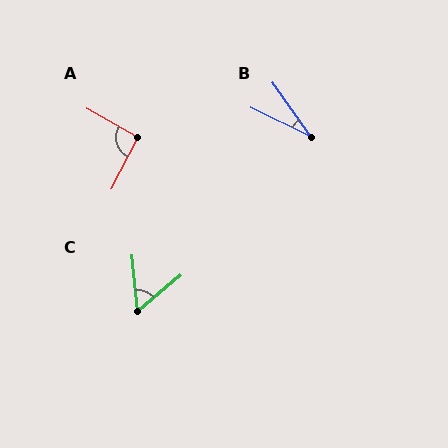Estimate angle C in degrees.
Approximately 56 degrees.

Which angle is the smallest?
B, at approximately 29 degrees.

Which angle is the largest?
A, at approximately 92 degrees.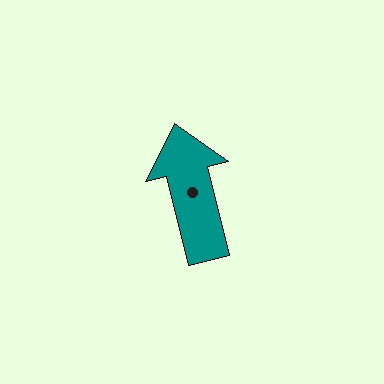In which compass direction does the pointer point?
North.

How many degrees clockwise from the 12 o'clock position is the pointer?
Approximately 346 degrees.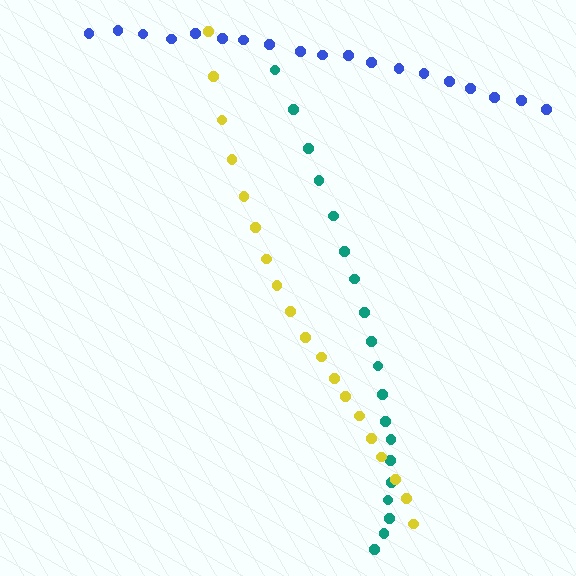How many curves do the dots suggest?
There are 3 distinct paths.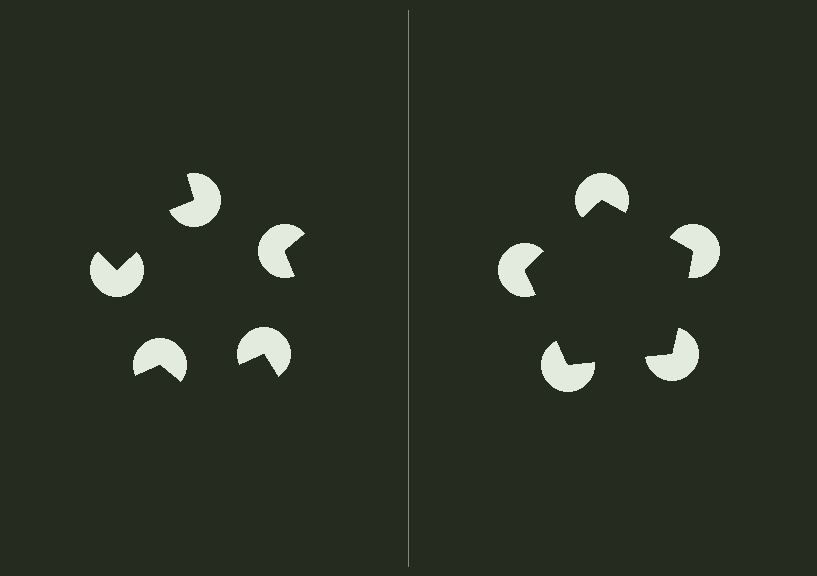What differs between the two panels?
The pac-man discs are positioned identically on both sides; only the wedge orientations differ. On the right they align to a pentagon; on the left they are misaligned.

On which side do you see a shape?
An illusory pentagon appears on the right side. On the left side the wedge cuts are rotated, so no coherent shape forms.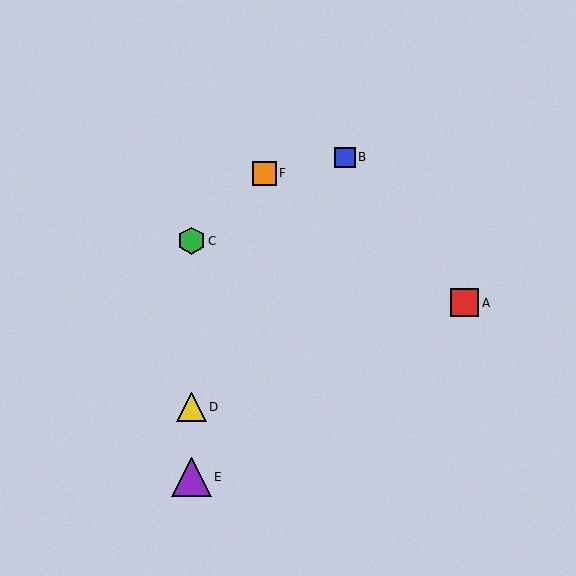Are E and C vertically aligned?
Yes, both are at x≈192.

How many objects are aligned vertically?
3 objects (C, D, E) are aligned vertically.